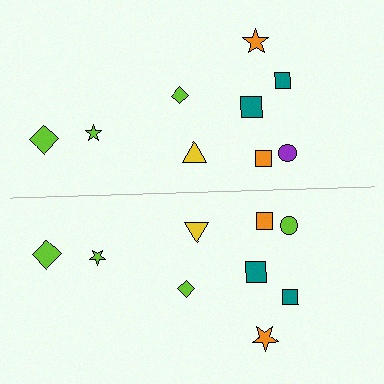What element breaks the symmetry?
The lime circle on the bottom side breaks the symmetry — its mirror counterpart is purple.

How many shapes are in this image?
There are 18 shapes in this image.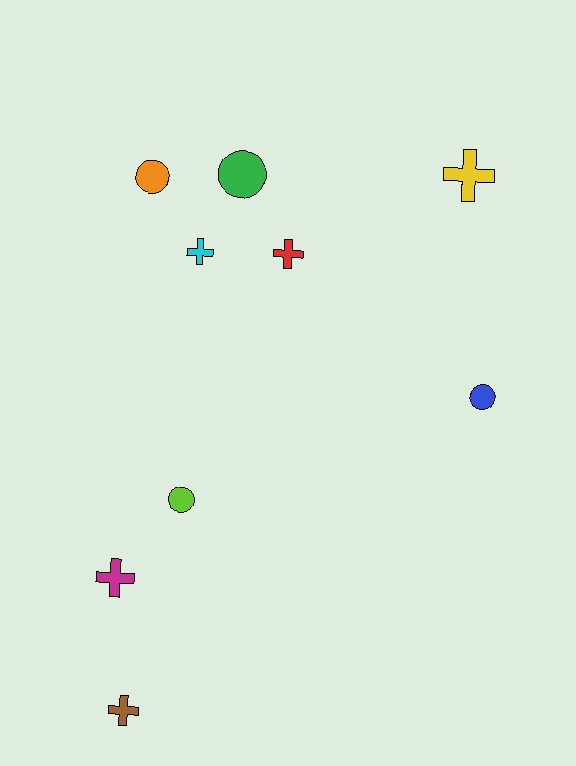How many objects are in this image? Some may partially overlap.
There are 9 objects.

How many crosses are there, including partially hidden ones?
There are 5 crosses.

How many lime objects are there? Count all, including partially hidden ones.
There is 1 lime object.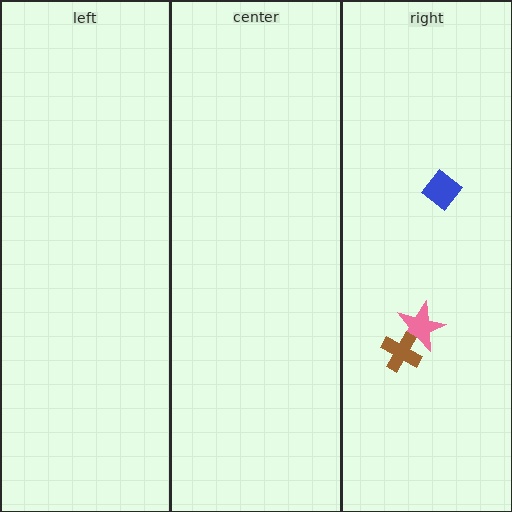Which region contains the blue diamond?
The right region.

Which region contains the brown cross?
The right region.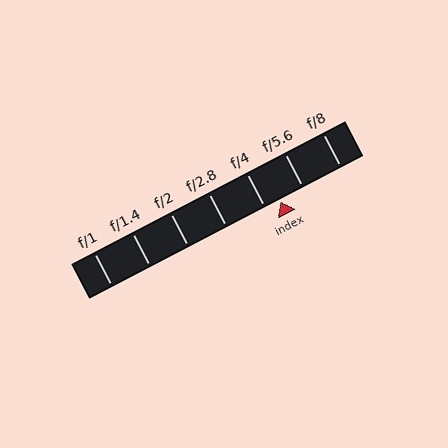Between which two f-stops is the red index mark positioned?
The index mark is between f/4 and f/5.6.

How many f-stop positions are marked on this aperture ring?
There are 7 f-stop positions marked.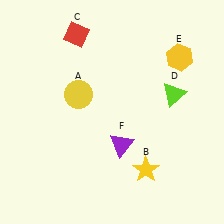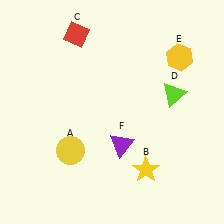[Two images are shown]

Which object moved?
The yellow circle (A) moved down.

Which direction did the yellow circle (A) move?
The yellow circle (A) moved down.